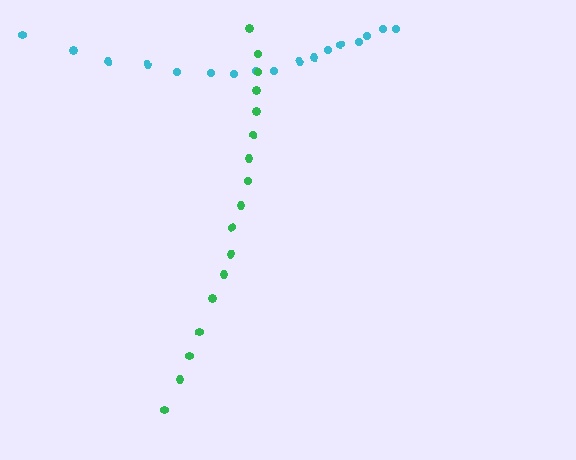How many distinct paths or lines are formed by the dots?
There are 2 distinct paths.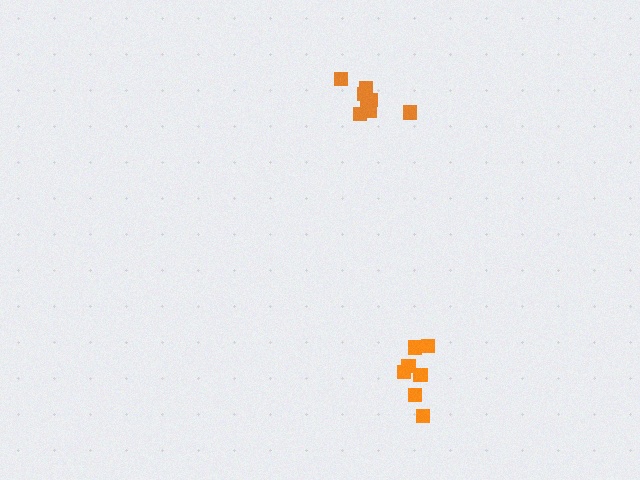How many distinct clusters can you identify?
There are 2 distinct clusters.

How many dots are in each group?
Group 1: 7 dots, Group 2: 8 dots (15 total).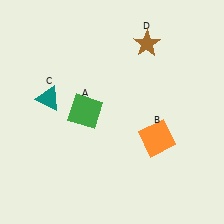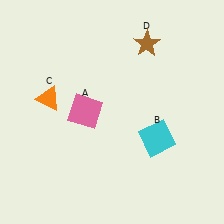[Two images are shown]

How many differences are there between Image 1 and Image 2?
There are 3 differences between the two images.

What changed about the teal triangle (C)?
In Image 1, C is teal. In Image 2, it changed to orange.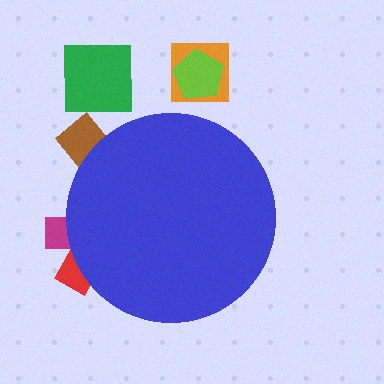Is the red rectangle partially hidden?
Yes, the red rectangle is partially hidden behind the blue circle.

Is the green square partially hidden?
No, the green square is fully visible.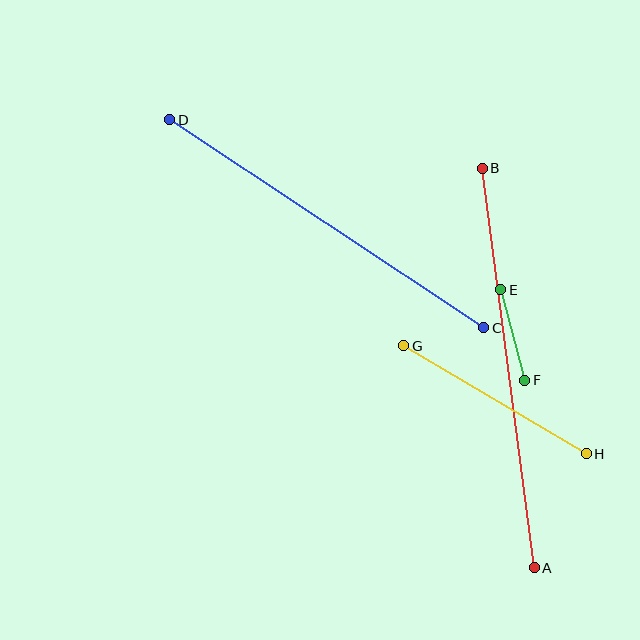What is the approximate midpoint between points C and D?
The midpoint is at approximately (327, 224) pixels.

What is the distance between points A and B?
The distance is approximately 403 pixels.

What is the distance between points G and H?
The distance is approximately 212 pixels.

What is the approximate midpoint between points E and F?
The midpoint is at approximately (513, 335) pixels.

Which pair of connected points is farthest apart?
Points A and B are farthest apart.